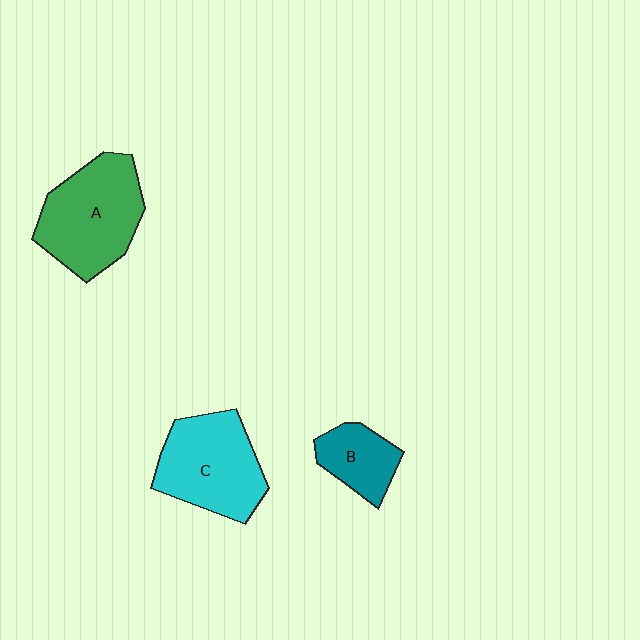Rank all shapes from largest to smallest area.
From largest to smallest: A (green), C (cyan), B (teal).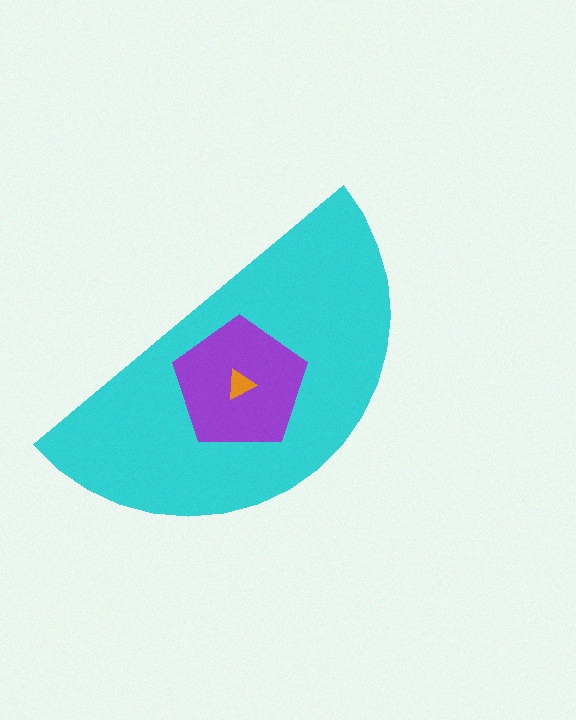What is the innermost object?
The orange triangle.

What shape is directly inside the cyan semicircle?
The purple pentagon.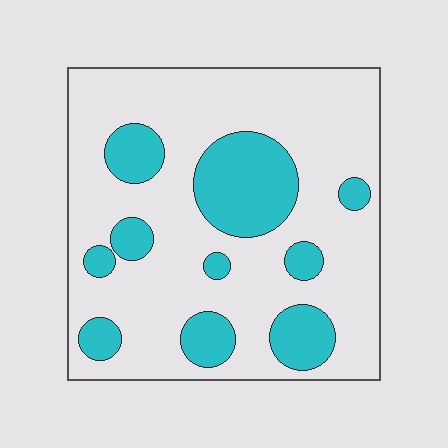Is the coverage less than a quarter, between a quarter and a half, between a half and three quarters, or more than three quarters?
Less than a quarter.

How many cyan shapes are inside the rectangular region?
10.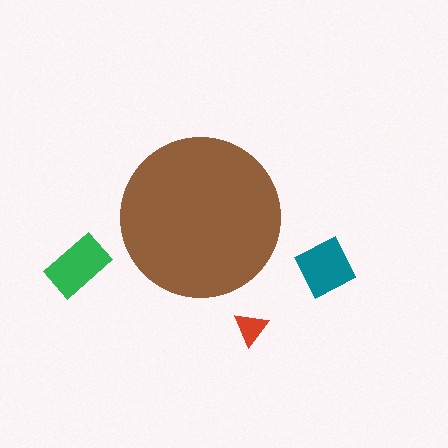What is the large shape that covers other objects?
A brown circle.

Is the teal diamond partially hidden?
No, the teal diamond is fully visible.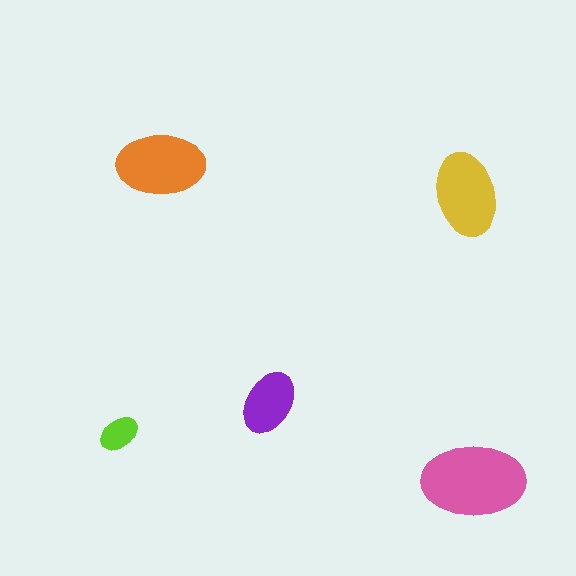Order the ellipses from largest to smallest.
the pink one, the orange one, the yellow one, the purple one, the lime one.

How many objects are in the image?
There are 5 objects in the image.